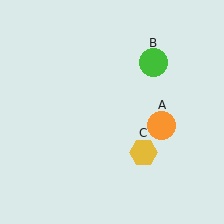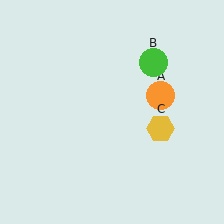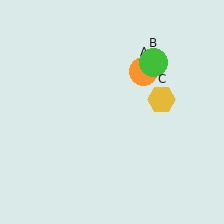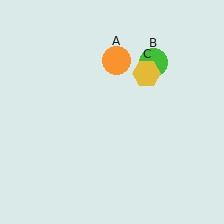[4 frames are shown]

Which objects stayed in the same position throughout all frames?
Green circle (object B) remained stationary.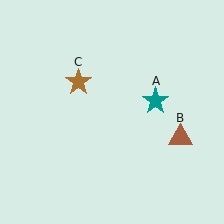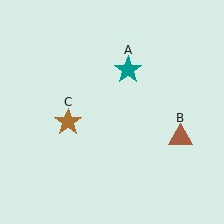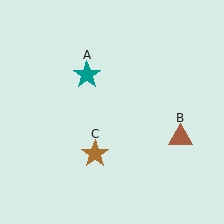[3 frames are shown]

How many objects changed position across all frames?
2 objects changed position: teal star (object A), brown star (object C).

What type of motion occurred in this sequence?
The teal star (object A), brown star (object C) rotated counterclockwise around the center of the scene.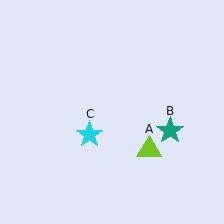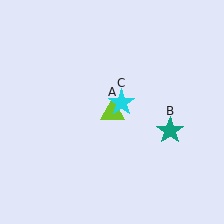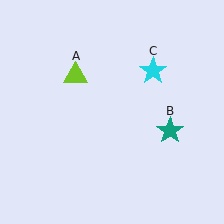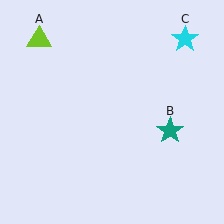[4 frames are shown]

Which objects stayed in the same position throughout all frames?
Teal star (object B) remained stationary.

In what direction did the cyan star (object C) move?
The cyan star (object C) moved up and to the right.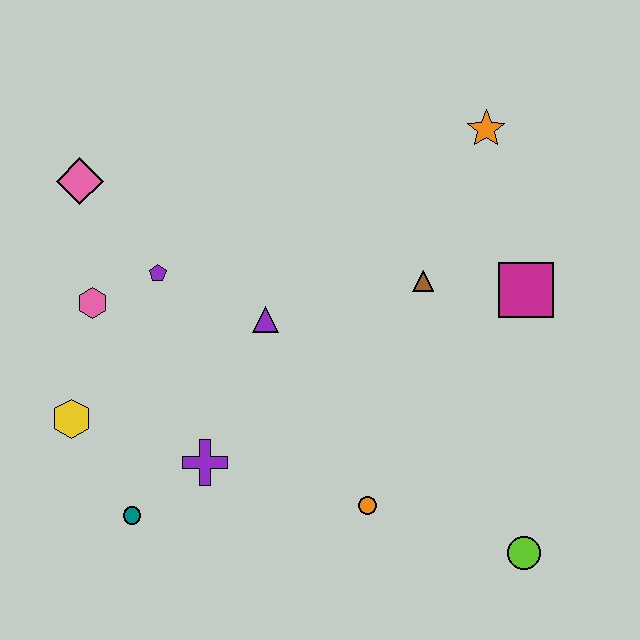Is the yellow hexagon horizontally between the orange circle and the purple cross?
No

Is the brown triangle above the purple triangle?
Yes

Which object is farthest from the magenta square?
The yellow hexagon is farthest from the magenta square.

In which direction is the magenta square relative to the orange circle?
The magenta square is above the orange circle.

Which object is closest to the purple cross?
The teal circle is closest to the purple cross.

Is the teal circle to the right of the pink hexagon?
Yes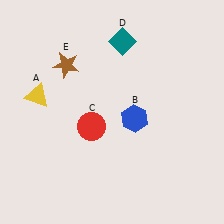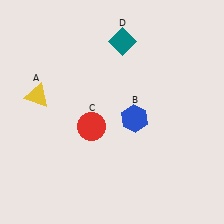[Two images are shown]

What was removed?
The brown star (E) was removed in Image 2.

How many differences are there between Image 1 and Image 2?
There is 1 difference between the two images.